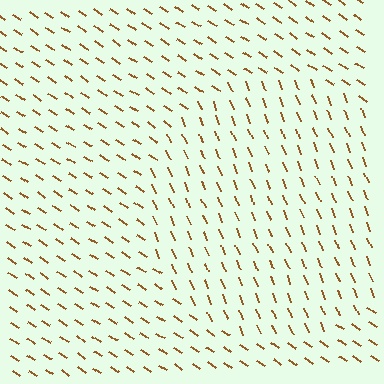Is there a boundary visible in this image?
Yes, there is a texture boundary formed by a change in line orientation.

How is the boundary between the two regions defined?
The boundary is defined purely by a change in line orientation (approximately 35 degrees difference). All lines are the same color and thickness.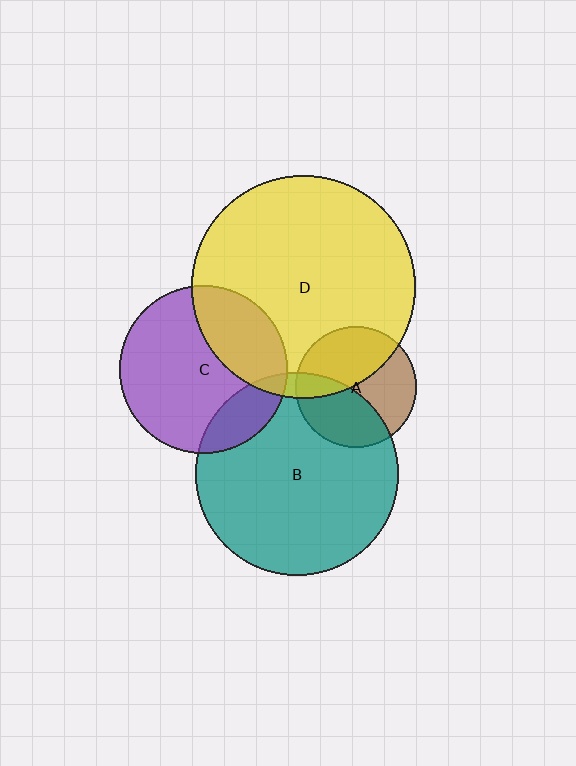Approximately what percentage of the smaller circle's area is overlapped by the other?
Approximately 5%.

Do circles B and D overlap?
Yes.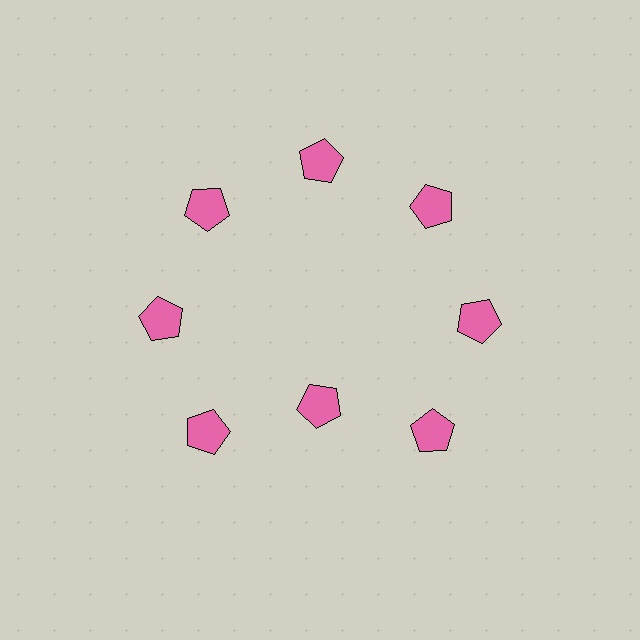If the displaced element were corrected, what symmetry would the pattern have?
It would have 8-fold rotational symmetry — the pattern would map onto itself every 45 degrees.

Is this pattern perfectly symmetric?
No. The 8 pink pentagons are arranged in a ring, but one element near the 6 o'clock position is pulled inward toward the center, breaking the 8-fold rotational symmetry.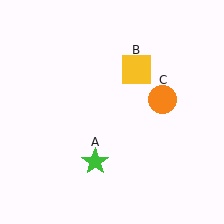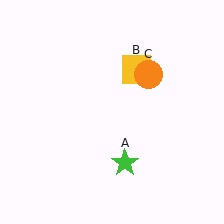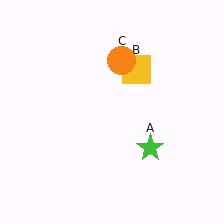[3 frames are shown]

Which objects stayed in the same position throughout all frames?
Yellow square (object B) remained stationary.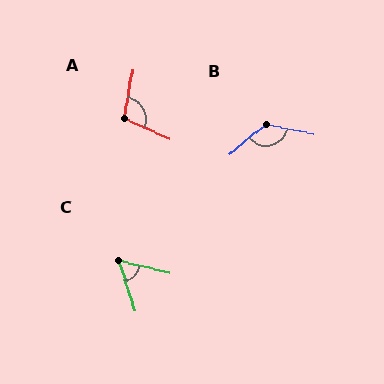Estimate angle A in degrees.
Approximately 104 degrees.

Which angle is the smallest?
C, at approximately 58 degrees.